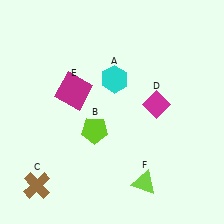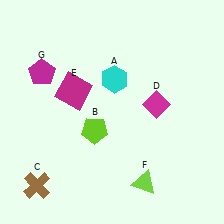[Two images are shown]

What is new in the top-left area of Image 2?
A magenta pentagon (G) was added in the top-left area of Image 2.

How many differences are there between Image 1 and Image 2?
There is 1 difference between the two images.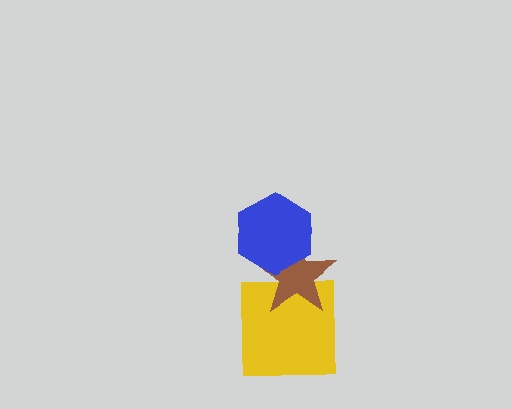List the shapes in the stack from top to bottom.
From top to bottom: the blue hexagon, the brown star, the yellow square.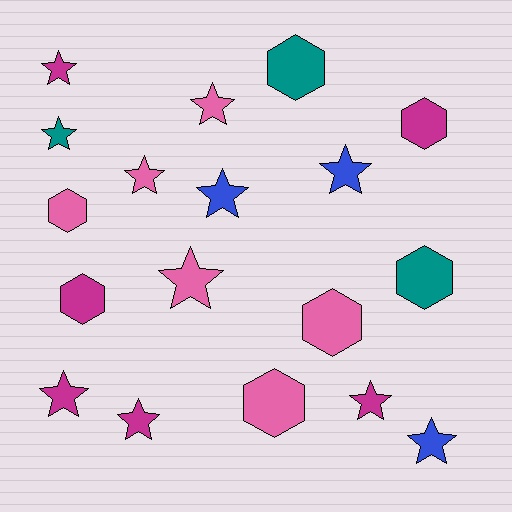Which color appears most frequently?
Pink, with 6 objects.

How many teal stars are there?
There is 1 teal star.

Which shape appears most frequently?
Star, with 11 objects.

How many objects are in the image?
There are 18 objects.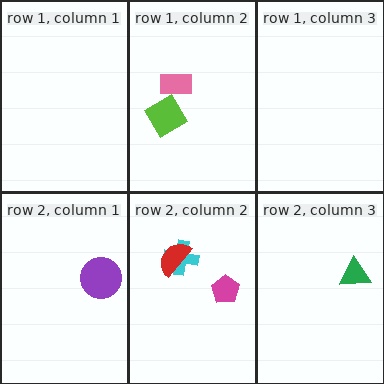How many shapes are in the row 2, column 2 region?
3.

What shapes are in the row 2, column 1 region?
The purple circle.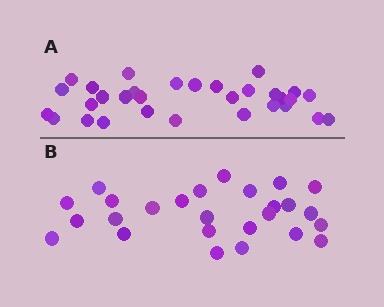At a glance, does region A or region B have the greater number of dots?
Region A (the top region) has more dots.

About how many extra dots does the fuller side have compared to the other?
Region A has about 5 more dots than region B.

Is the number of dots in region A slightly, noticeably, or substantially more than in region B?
Region A has only slightly more — the two regions are fairly close. The ratio is roughly 1.2 to 1.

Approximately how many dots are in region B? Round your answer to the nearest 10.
About 30 dots. (The exact count is 26, which rounds to 30.)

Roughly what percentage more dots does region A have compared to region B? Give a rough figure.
About 20% more.